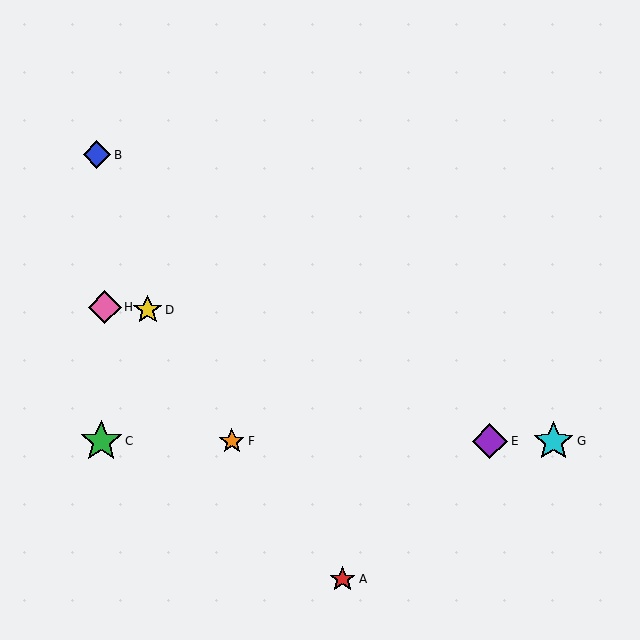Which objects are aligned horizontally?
Objects C, E, F, G are aligned horizontally.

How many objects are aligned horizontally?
4 objects (C, E, F, G) are aligned horizontally.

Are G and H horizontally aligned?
No, G is at y≈441 and H is at y≈307.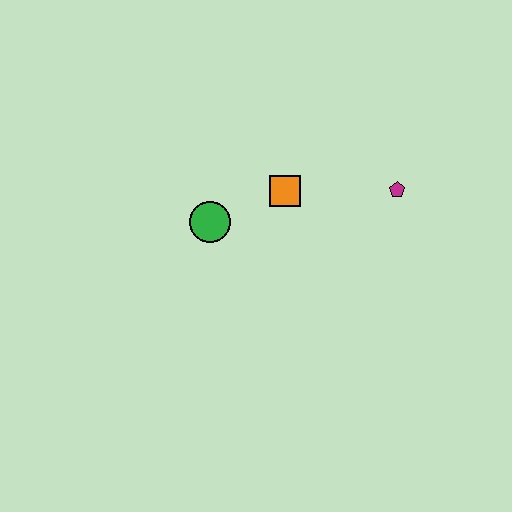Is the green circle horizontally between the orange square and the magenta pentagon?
No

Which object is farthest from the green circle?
The magenta pentagon is farthest from the green circle.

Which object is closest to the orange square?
The green circle is closest to the orange square.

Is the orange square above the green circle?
Yes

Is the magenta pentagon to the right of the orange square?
Yes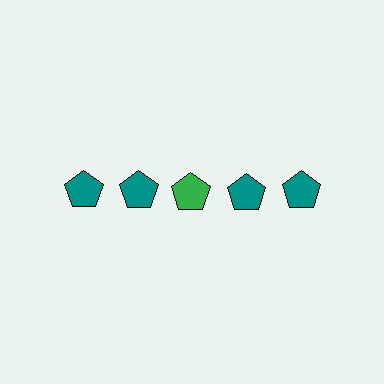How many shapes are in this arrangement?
There are 5 shapes arranged in a grid pattern.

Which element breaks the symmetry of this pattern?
The green pentagon in the top row, center column breaks the symmetry. All other shapes are teal pentagons.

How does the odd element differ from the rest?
It has a different color: green instead of teal.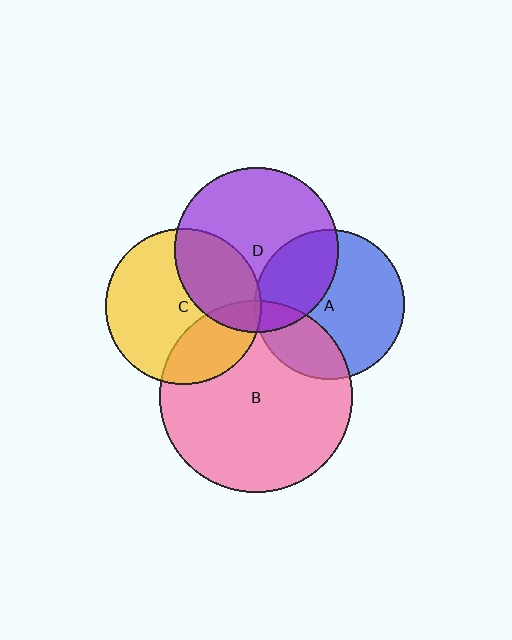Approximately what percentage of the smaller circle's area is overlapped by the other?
Approximately 25%.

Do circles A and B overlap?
Yes.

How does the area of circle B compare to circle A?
Approximately 1.6 times.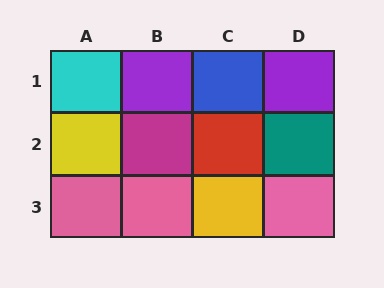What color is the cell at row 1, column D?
Purple.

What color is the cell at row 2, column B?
Magenta.